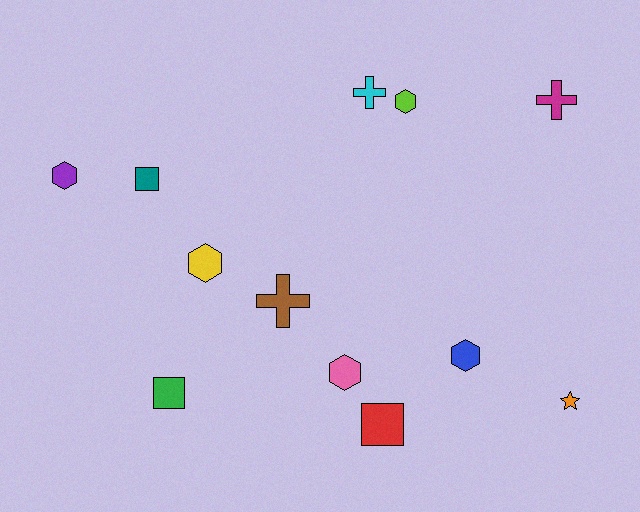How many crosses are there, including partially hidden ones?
There are 3 crosses.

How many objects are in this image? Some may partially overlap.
There are 12 objects.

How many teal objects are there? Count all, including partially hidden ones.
There is 1 teal object.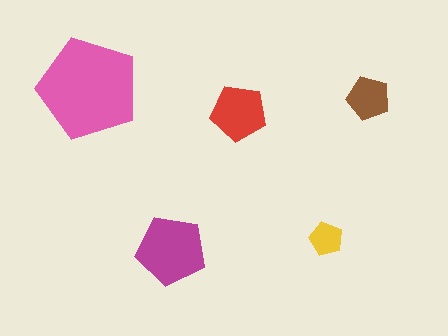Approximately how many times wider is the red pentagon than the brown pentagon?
About 1.5 times wider.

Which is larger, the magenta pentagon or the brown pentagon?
The magenta one.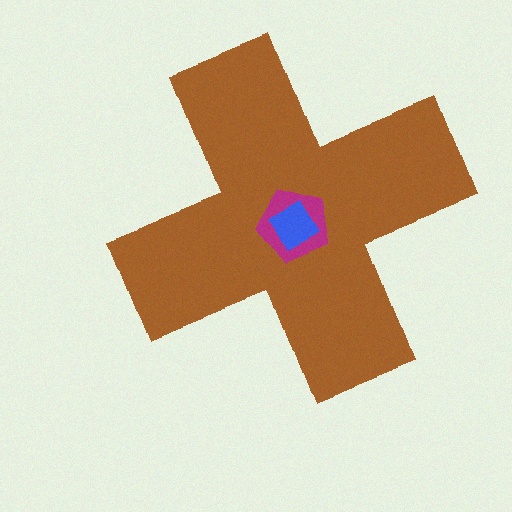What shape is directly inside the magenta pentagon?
The blue square.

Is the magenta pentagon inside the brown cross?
Yes.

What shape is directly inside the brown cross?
The magenta pentagon.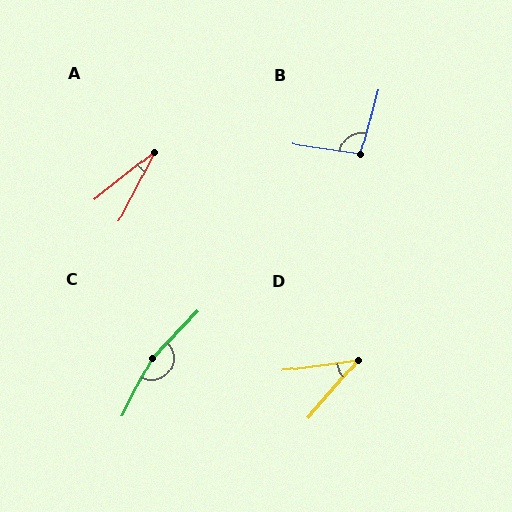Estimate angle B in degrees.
Approximately 97 degrees.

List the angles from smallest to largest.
A (24°), D (41°), B (97°), C (163°).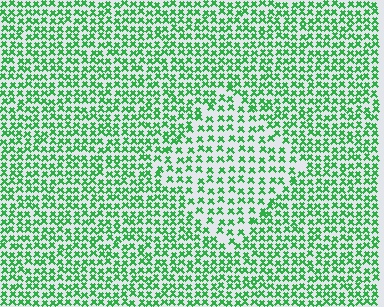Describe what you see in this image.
The image contains small green elements arranged at two different densities. A diamond-shaped region is visible where the elements are less densely packed than the surrounding area.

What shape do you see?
I see a diamond.